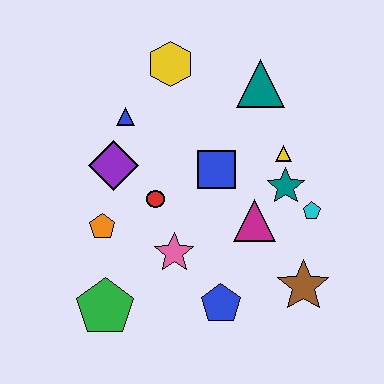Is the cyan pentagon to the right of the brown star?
Yes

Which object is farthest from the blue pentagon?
The yellow hexagon is farthest from the blue pentagon.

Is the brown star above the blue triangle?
No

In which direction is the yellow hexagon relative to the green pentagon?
The yellow hexagon is above the green pentagon.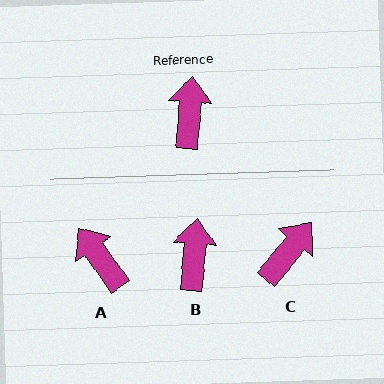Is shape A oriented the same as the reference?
No, it is off by about 40 degrees.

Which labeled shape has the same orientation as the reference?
B.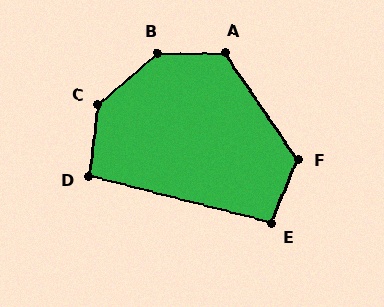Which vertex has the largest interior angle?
B, at approximately 139 degrees.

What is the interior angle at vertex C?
Approximately 138 degrees (obtuse).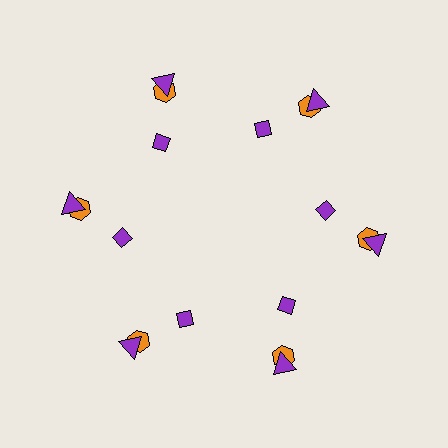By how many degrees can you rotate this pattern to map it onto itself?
The pattern maps onto itself every 60 degrees of rotation.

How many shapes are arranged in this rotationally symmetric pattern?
There are 18 shapes, arranged in 6 groups of 3.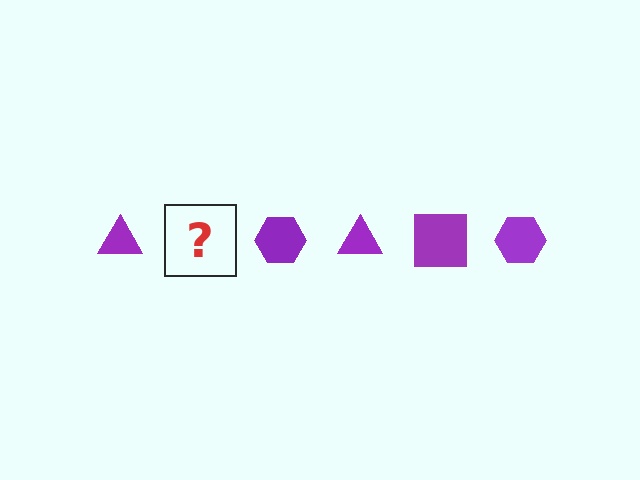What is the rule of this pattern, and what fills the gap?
The rule is that the pattern cycles through triangle, square, hexagon shapes in purple. The gap should be filled with a purple square.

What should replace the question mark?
The question mark should be replaced with a purple square.